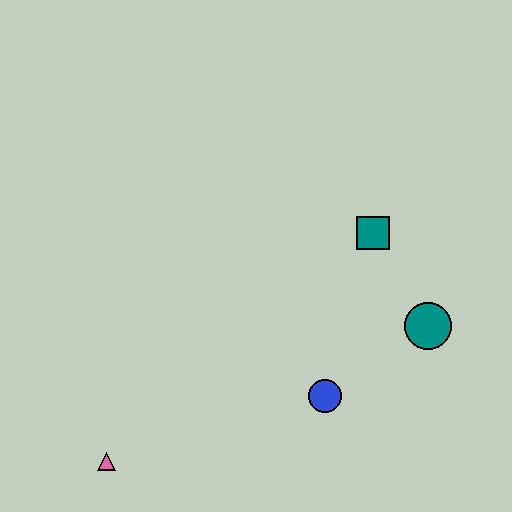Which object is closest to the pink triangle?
The blue circle is closest to the pink triangle.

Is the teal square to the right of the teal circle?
No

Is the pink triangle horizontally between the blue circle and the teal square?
No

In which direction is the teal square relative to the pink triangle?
The teal square is to the right of the pink triangle.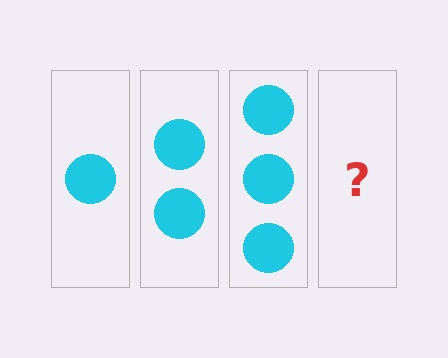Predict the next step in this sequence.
The next step is 4 circles.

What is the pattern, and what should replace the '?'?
The pattern is that each step adds one more circle. The '?' should be 4 circles.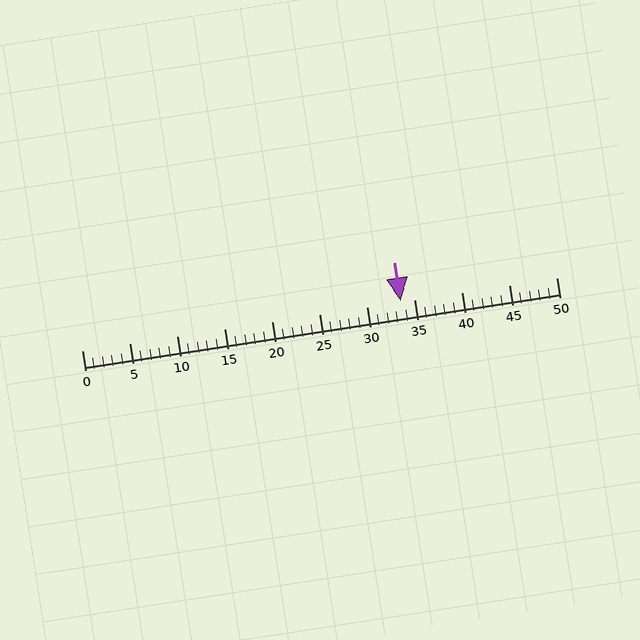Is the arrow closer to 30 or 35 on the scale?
The arrow is closer to 35.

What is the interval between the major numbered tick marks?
The major tick marks are spaced 5 units apart.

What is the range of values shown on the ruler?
The ruler shows values from 0 to 50.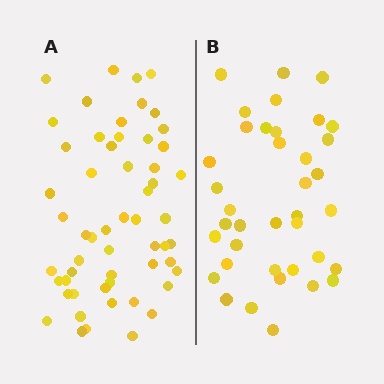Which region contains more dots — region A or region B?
Region A (the left region) has more dots.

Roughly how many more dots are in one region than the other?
Region A has approximately 20 more dots than region B.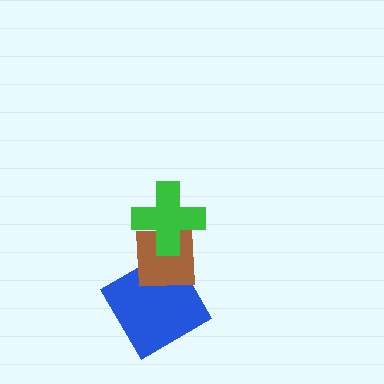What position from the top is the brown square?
The brown square is 2nd from the top.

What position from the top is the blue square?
The blue square is 3rd from the top.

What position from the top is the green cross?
The green cross is 1st from the top.